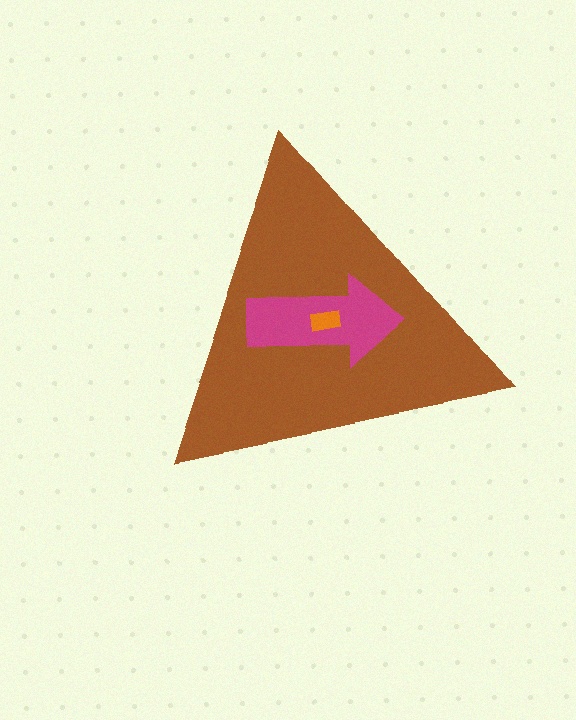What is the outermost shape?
The brown triangle.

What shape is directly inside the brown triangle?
The magenta arrow.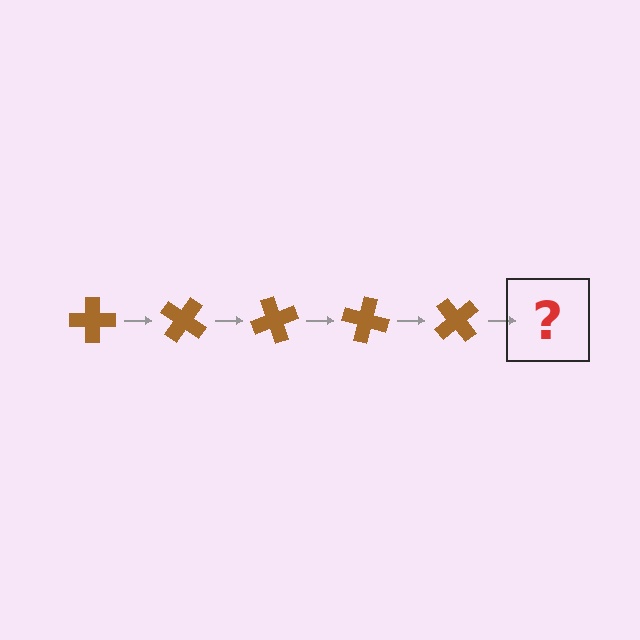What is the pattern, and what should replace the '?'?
The pattern is that the cross rotates 35 degrees each step. The '?' should be a brown cross rotated 175 degrees.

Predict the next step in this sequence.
The next step is a brown cross rotated 175 degrees.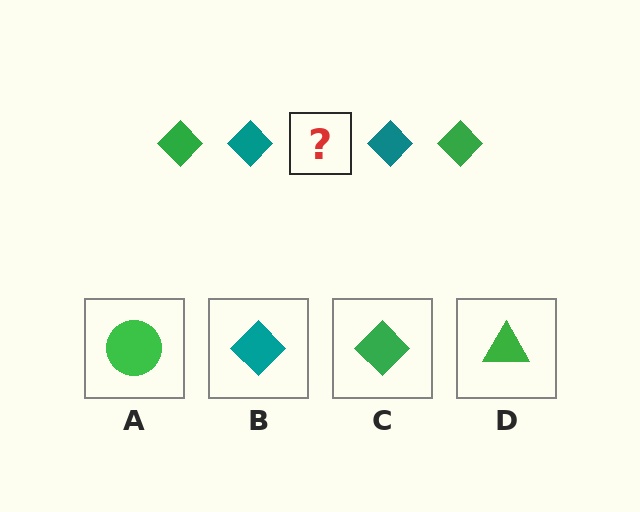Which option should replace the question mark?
Option C.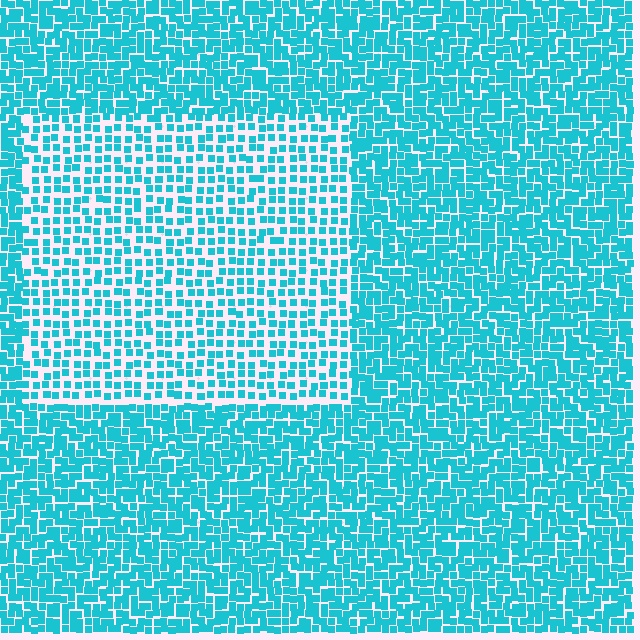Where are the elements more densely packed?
The elements are more densely packed outside the rectangle boundary.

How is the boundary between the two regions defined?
The boundary is defined by a change in element density (approximately 1.8x ratio). All elements are the same color, size, and shape.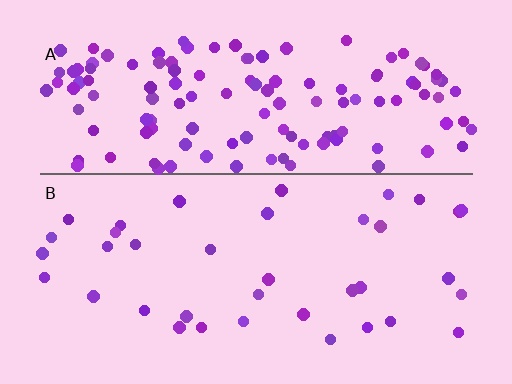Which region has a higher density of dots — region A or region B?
A (the top).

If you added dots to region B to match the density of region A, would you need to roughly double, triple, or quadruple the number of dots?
Approximately quadruple.